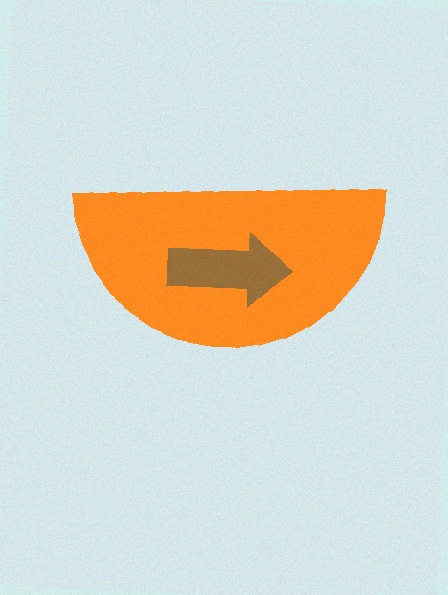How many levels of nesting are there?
2.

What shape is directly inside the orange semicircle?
The brown arrow.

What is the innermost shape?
The brown arrow.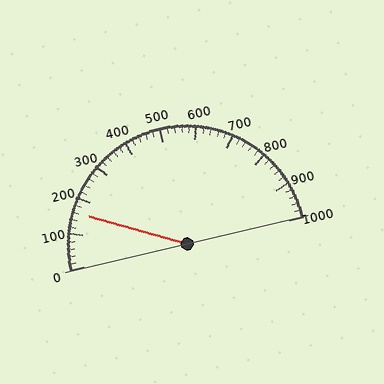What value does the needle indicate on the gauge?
The needle indicates approximately 160.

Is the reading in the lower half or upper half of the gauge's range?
The reading is in the lower half of the range (0 to 1000).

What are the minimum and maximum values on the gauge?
The gauge ranges from 0 to 1000.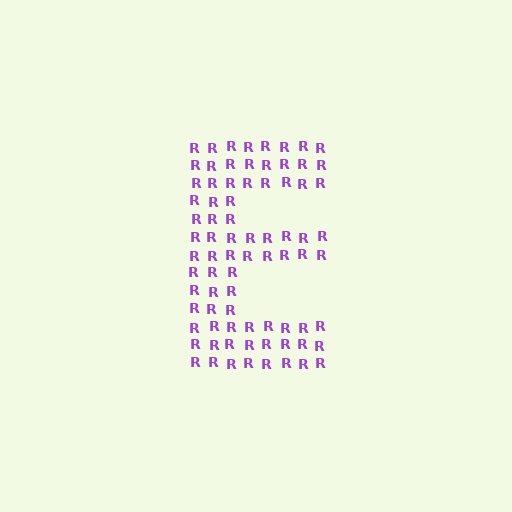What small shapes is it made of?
It is made of small letter R's.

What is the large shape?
The large shape is the letter E.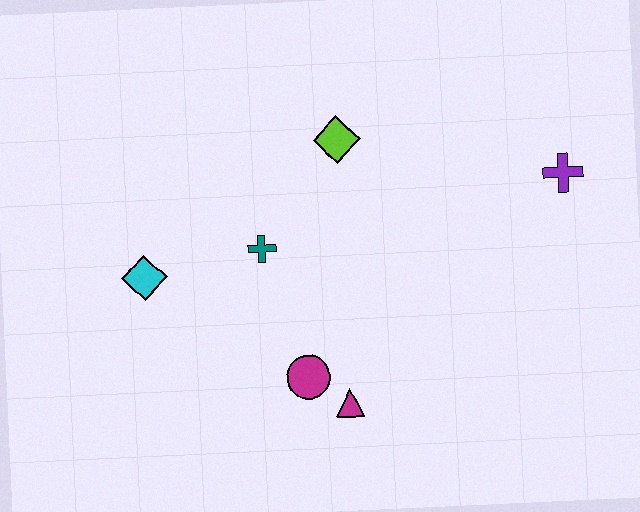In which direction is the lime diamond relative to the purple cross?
The lime diamond is to the left of the purple cross.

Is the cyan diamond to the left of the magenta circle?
Yes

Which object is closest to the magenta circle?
The magenta triangle is closest to the magenta circle.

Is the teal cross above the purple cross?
No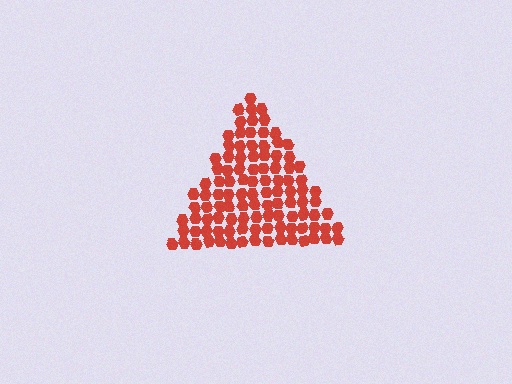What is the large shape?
The large shape is a triangle.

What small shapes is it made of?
It is made of small hexagons.